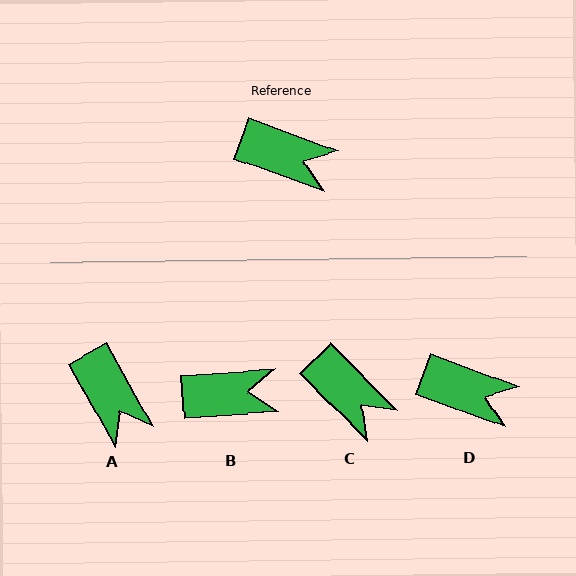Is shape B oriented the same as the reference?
No, it is off by about 24 degrees.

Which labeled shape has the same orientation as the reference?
D.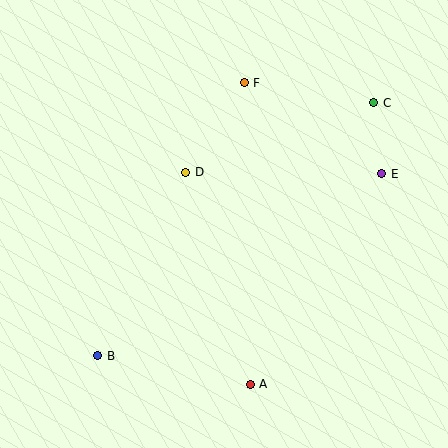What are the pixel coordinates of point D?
Point D is at (186, 172).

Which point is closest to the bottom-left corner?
Point B is closest to the bottom-left corner.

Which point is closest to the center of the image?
Point D at (186, 172) is closest to the center.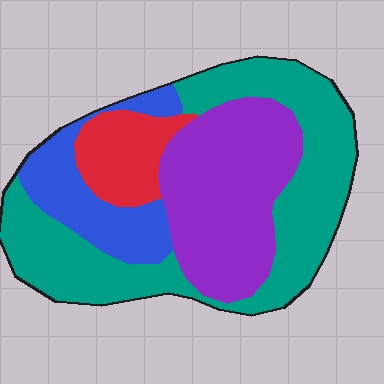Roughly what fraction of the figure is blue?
Blue takes up about one sixth (1/6) of the figure.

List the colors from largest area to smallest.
From largest to smallest: teal, purple, blue, red.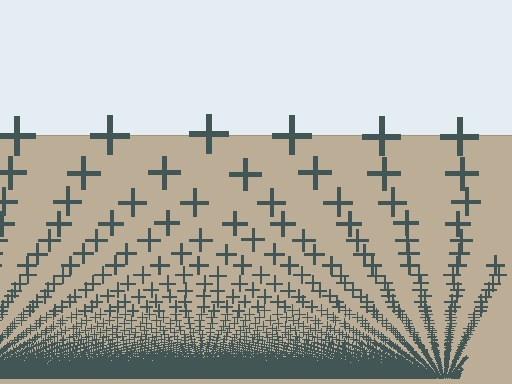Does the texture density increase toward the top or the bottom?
Density increases toward the bottom.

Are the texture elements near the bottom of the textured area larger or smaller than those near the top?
Smaller. The gradient is inverted — elements near the bottom are smaller and denser.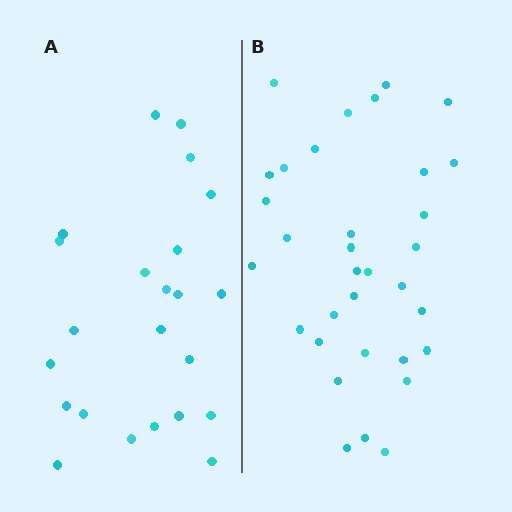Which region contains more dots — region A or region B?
Region B (the right region) has more dots.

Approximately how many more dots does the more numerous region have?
Region B has roughly 10 or so more dots than region A.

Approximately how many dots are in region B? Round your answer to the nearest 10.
About 30 dots. (The exact count is 33, which rounds to 30.)